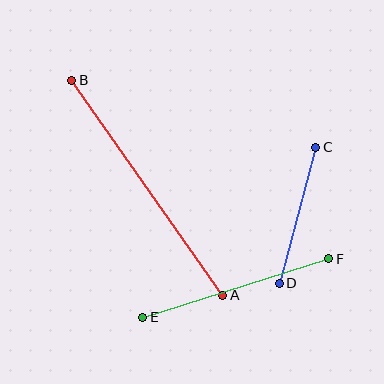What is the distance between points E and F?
The distance is approximately 195 pixels.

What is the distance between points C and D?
The distance is approximately 141 pixels.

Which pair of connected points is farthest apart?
Points A and B are farthest apart.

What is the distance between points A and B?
The distance is approximately 263 pixels.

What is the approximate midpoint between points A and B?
The midpoint is at approximately (147, 188) pixels.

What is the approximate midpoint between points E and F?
The midpoint is at approximately (236, 288) pixels.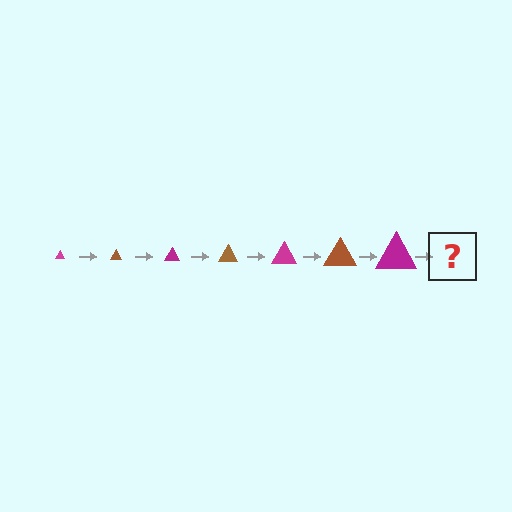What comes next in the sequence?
The next element should be a brown triangle, larger than the previous one.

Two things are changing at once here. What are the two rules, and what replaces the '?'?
The two rules are that the triangle grows larger each step and the color cycles through magenta and brown. The '?' should be a brown triangle, larger than the previous one.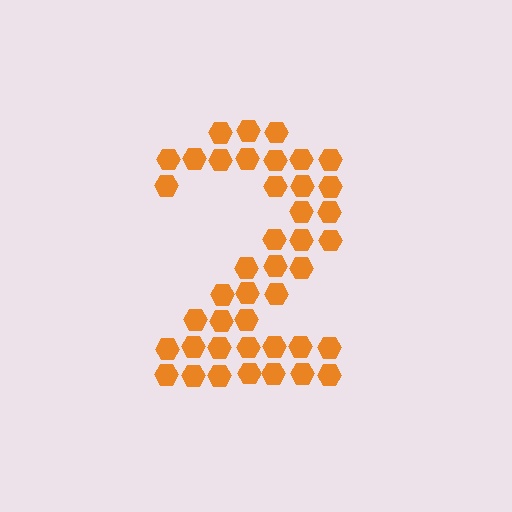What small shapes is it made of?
It is made of small hexagons.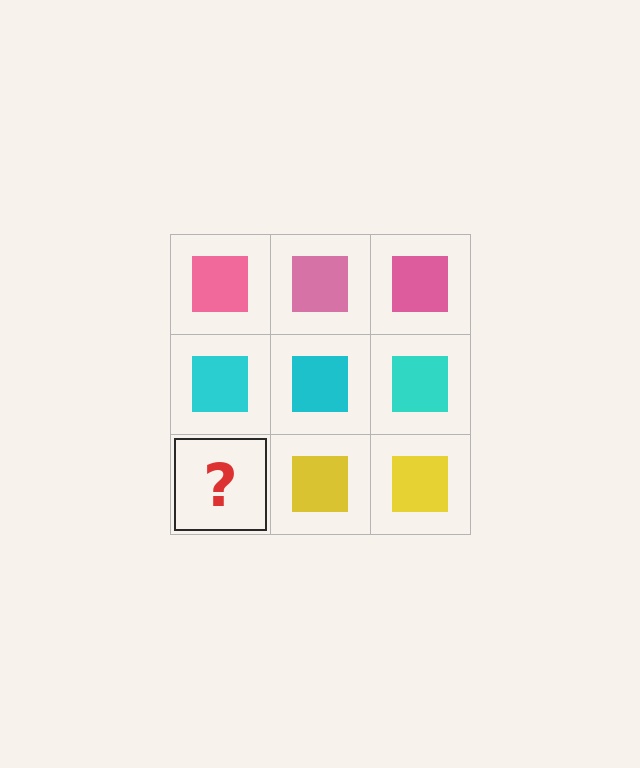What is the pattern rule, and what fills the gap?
The rule is that each row has a consistent color. The gap should be filled with a yellow square.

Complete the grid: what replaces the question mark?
The question mark should be replaced with a yellow square.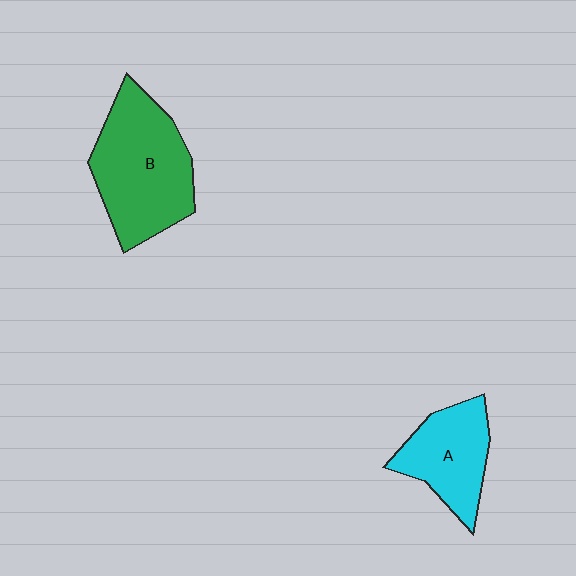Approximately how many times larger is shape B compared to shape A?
Approximately 1.6 times.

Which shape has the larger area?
Shape B (green).